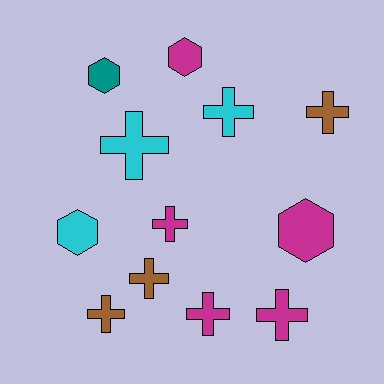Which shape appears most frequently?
Cross, with 8 objects.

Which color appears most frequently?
Magenta, with 5 objects.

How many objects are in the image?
There are 12 objects.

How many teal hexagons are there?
There is 1 teal hexagon.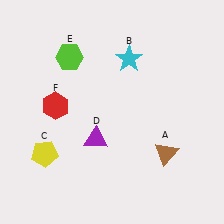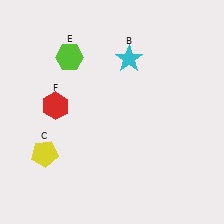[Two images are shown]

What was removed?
The purple triangle (D), the brown triangle (A) were removed in Image 2.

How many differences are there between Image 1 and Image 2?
There are 2 differences between the two images.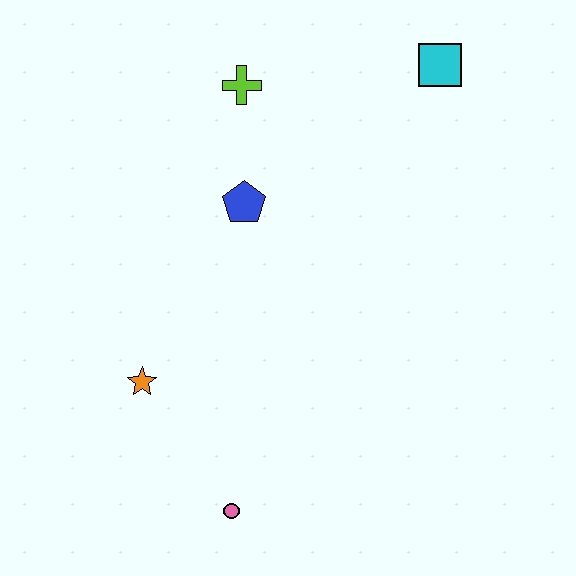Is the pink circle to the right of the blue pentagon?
No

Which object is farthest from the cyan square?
The pink circle is farthest from the cyan square.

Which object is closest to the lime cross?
The blue pentagon is closest to the lime cross.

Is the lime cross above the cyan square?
No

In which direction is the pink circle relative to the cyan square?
The pink circle is below the cyan square.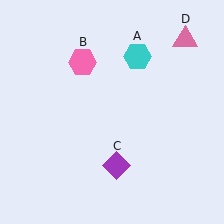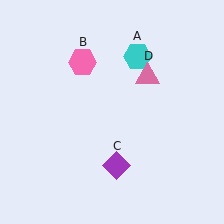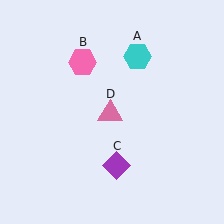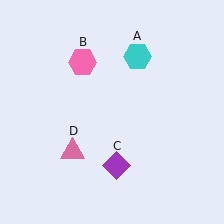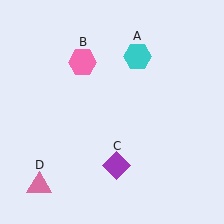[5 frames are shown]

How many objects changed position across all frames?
1 object changed position: pink triangle (object D).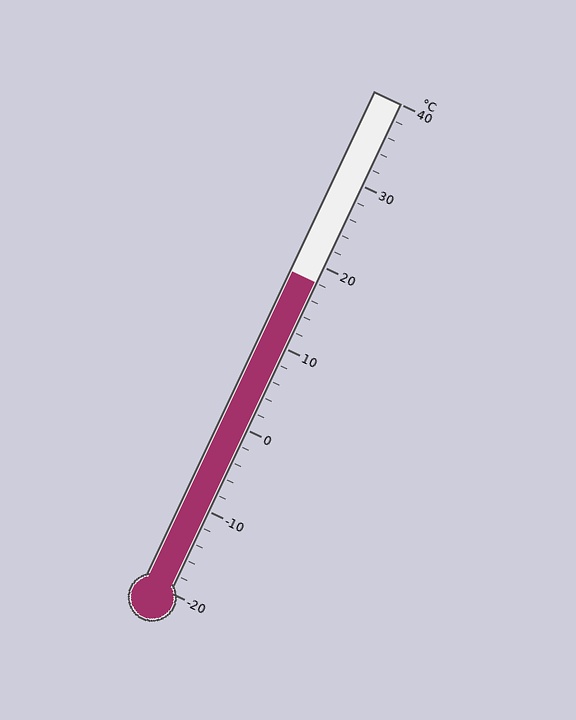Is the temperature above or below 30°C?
The temperature is below 30°C.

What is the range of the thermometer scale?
The thermometer scale ranges from -20°C to 40°C.